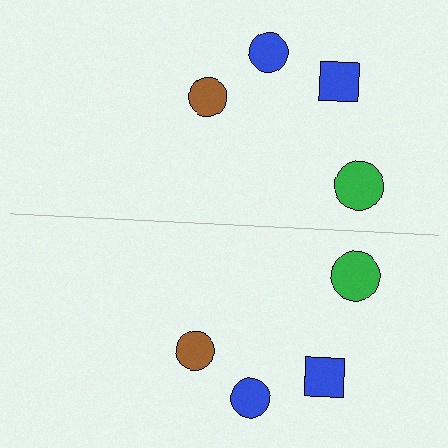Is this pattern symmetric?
Yes, this pattern has bilateral (reflection) symmetry.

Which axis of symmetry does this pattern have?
The pattern has a horizontal axis of symmetry running through the center of the image.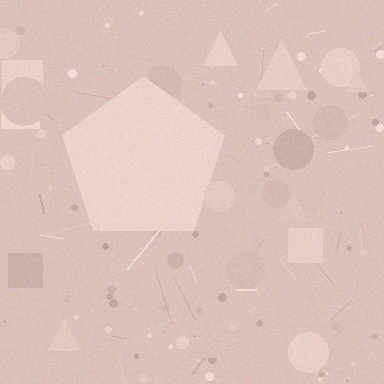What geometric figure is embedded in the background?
A pentagon is embedded in the background.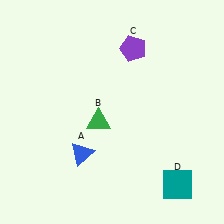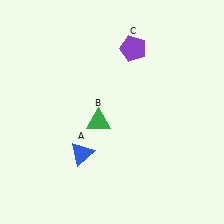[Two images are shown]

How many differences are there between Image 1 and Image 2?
There is 1 difference between the two images.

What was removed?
The teal square (D) was removed in Image 2.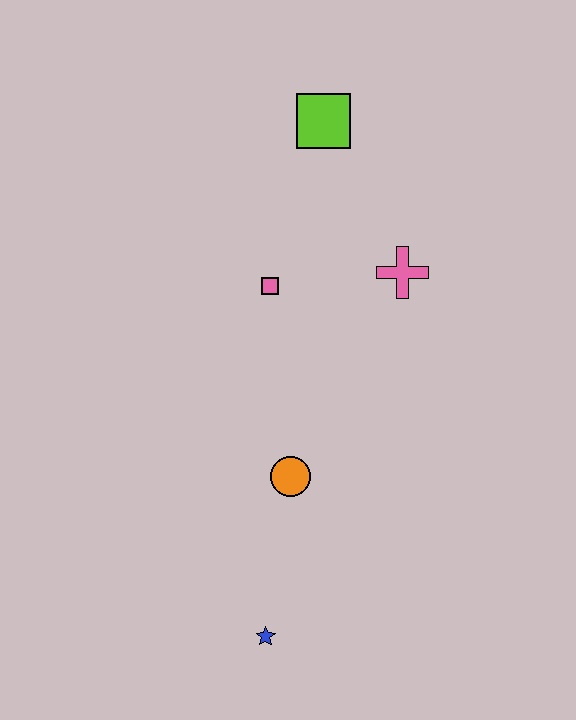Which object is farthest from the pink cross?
The blue star is farthest from the pink cross.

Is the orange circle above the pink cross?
No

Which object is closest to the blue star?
The orange circle is closest to the blue star.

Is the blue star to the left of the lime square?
Yes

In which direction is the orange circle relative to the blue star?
The orange circle is above the blue star.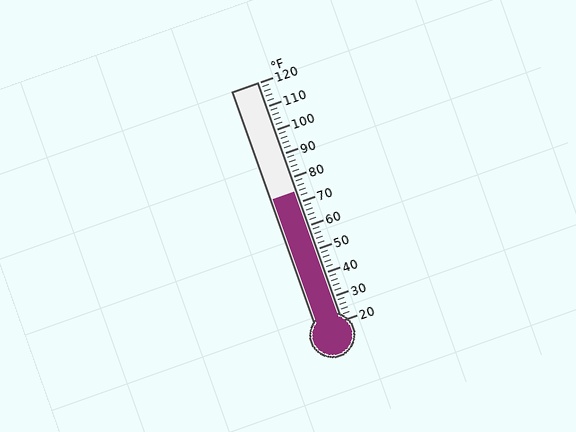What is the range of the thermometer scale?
The thermometer scale ranges from 20°F to 120°F.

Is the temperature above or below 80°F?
The temperature is below 80°F.